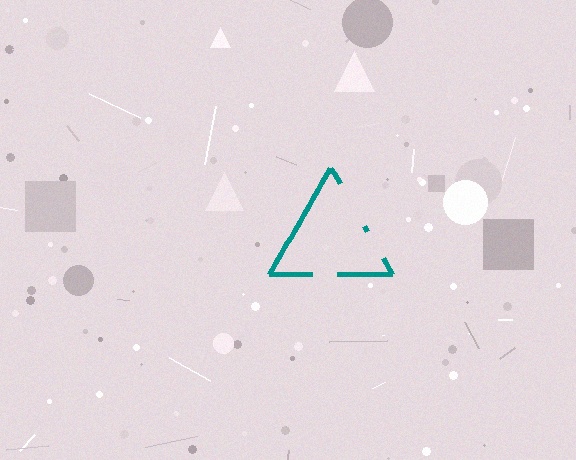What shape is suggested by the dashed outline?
The dashed outline suggests a triangle.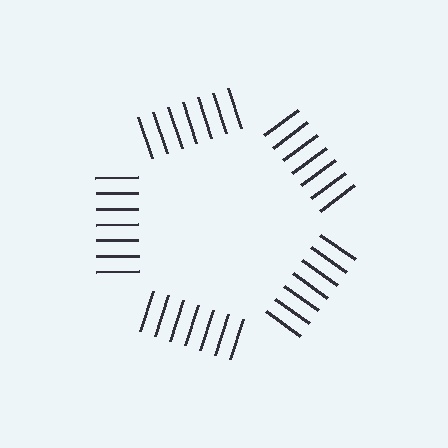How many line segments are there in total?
35 — 7 along each of the 5 edges.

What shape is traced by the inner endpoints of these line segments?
An illusory pentagon — the line segments terminate on its edges but no continuous stroke is drawn.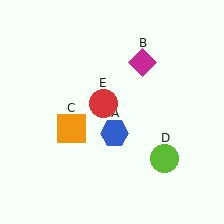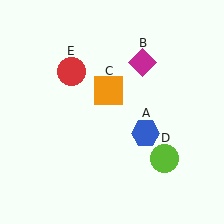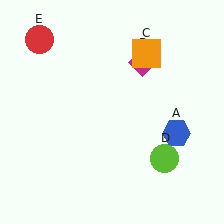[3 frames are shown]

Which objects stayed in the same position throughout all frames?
Magenta diamond (object B) and lime circle (object D) remained stationary.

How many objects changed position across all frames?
3 objects changed position: blue hexagon (object A), orange square (object C), red circle (object E).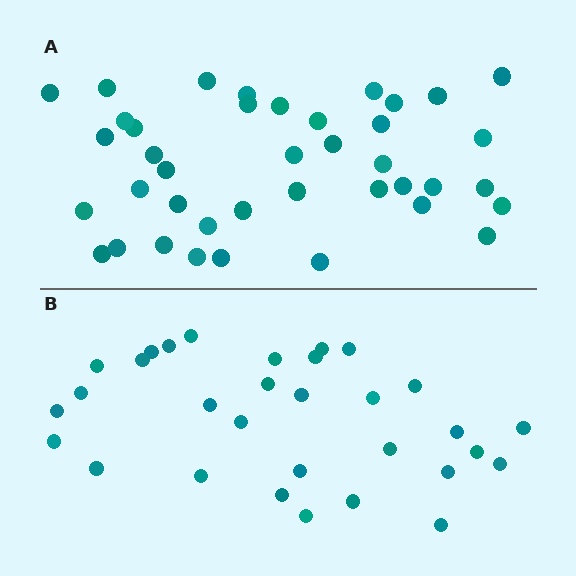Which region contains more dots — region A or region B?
Region A (the top region) has more dots.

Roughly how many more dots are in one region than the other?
Region A has roughly 8 or so more dots than region B.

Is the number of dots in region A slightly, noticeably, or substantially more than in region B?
Region A has noticeably more, but not dramatically so. The ratio is roughly 1.3 to 1.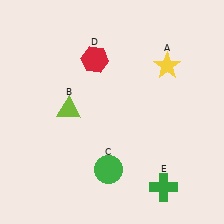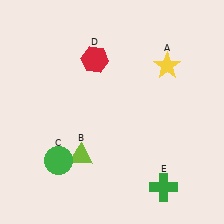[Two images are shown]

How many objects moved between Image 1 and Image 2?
2 objects moved between the two images.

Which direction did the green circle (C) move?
The green circle (C) moved left.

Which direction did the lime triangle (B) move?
The lime triangle (B) moved down.